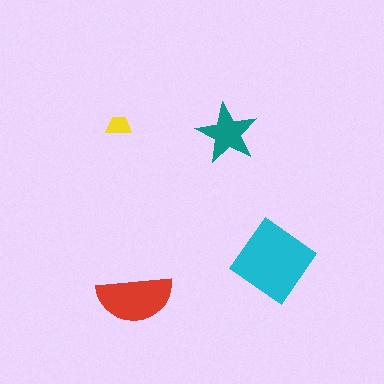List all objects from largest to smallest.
The cyan diamond, the red semicircle, the teal star, the yellow trapezoid.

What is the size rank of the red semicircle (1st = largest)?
2nd.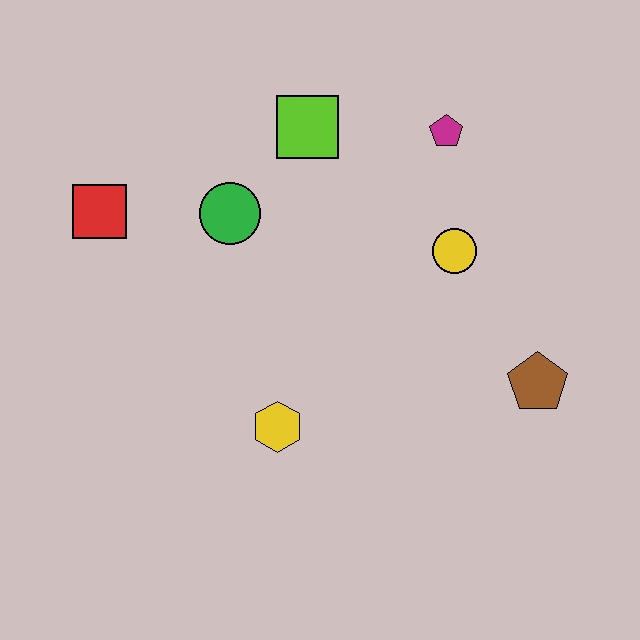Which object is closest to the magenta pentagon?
The yellow circle is closest to the magenta pentagon.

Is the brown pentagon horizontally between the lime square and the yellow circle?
No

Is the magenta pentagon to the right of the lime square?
Yes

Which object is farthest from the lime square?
The brown pentagon is farthest from the lime square.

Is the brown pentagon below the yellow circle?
Yes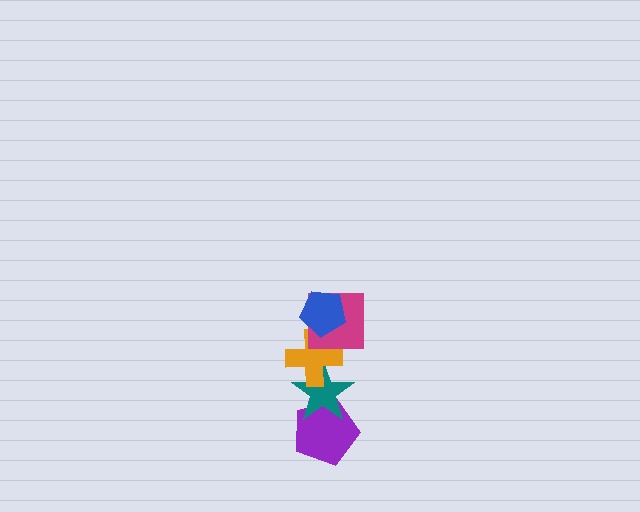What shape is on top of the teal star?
The orange cross is on top of the teal star.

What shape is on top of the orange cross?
The magenta square is on top of the orange cross.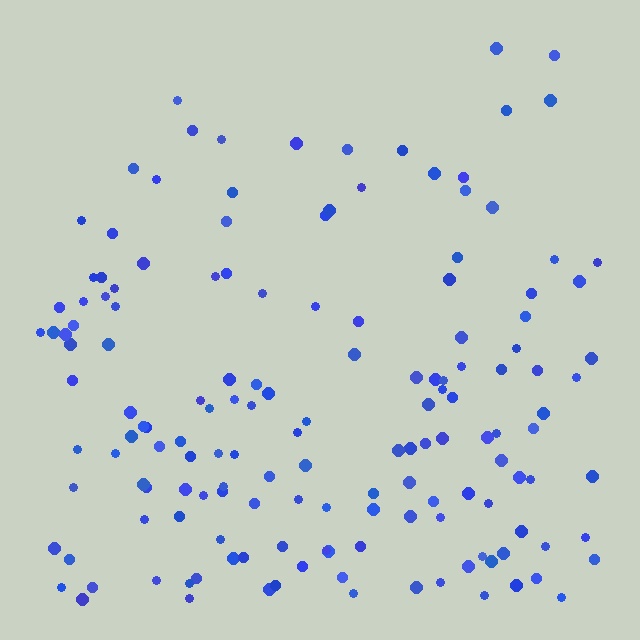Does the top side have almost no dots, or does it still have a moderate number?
Still a moderate number, just noticeably fewer than the bottom.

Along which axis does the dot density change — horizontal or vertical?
Vertical.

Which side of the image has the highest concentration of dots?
The bottom.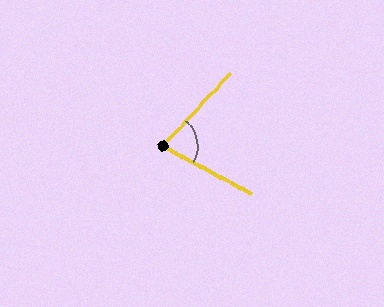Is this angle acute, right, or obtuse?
It is acute.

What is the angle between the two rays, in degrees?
Approximately 75 degrees.